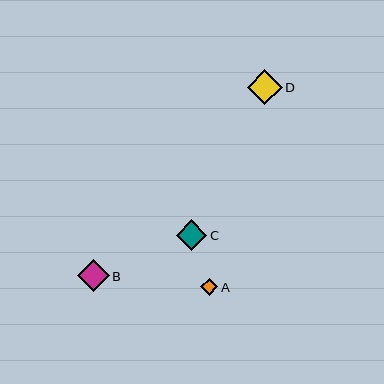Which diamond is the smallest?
Diamond A is the smallest with a size of approximately 17 pixels.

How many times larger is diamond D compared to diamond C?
Diamond D is approximately 1.1 times the size of diamond C.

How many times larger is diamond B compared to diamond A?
Diamond B is approximately 1.9 times the size of diamond A.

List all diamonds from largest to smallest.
From largest to smallest: D, B, C, A.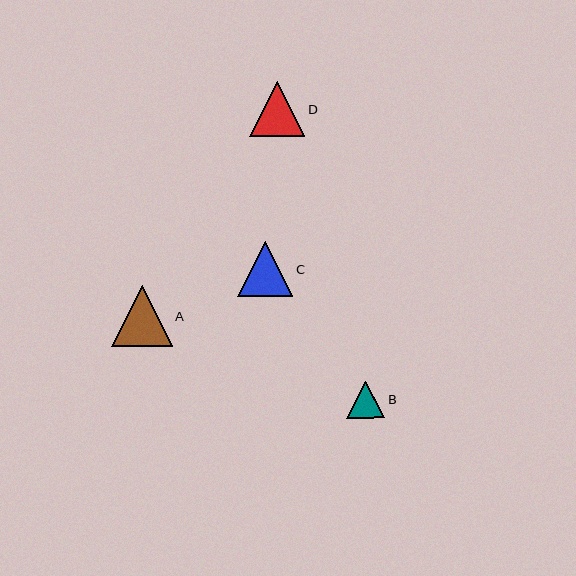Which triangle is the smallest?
Triangle B is the smallest with a size of approximately 38 pixels.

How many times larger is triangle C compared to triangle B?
Triangle C is approximately 1.5 times the size of triangle B.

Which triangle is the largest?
Triangle A is the largest with a size of approximately 61 pixels.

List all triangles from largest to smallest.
From largest to smallest: A, C, D, B.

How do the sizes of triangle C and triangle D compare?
Triangle C and triangle D are approximately the same size.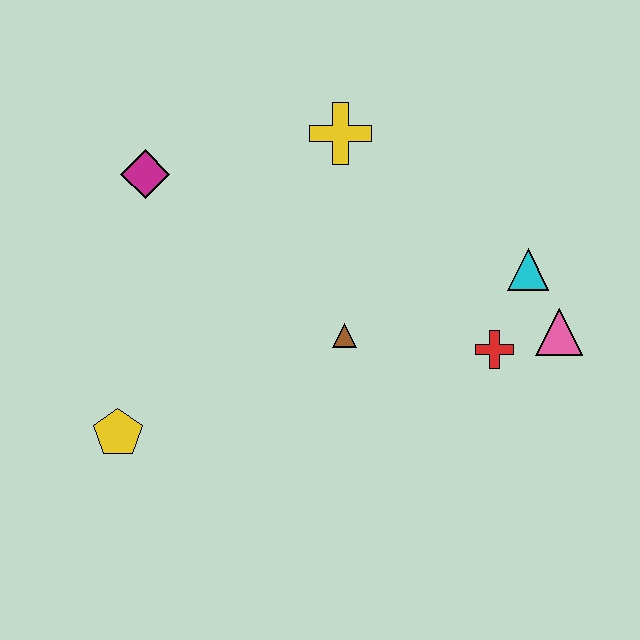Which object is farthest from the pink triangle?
The yellow pentagon is farthest from the pink triangle.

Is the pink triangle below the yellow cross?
Yes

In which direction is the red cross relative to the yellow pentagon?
The red cross is to the right of the yellow pentagon.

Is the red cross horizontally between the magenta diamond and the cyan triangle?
Yes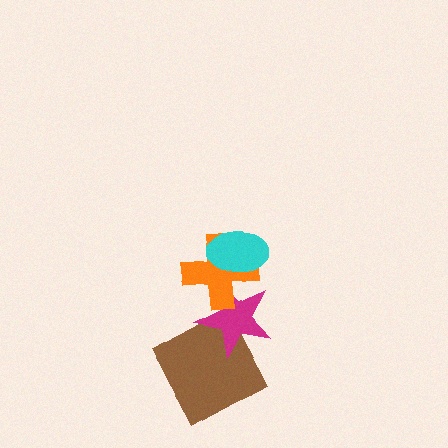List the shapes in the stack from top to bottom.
From top to bottom: the cyan ellipse, the orange cross, the magenta star, the brown square.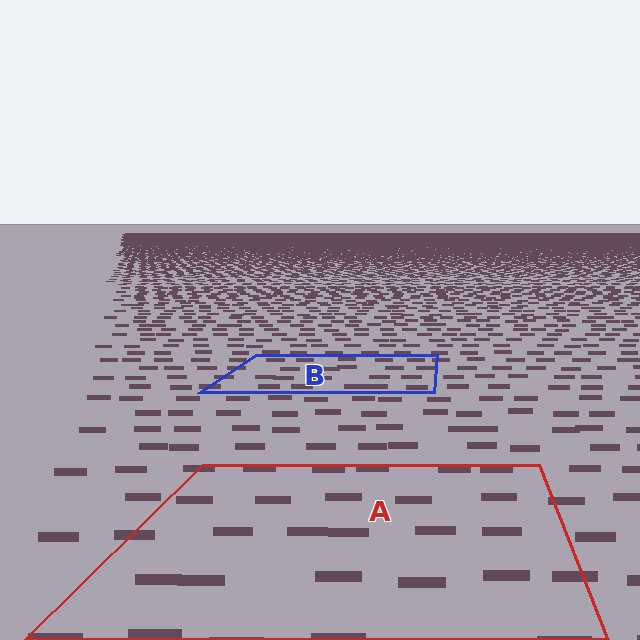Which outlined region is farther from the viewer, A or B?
Region B is farther from the viewer — the texture elements inside it appear smaller and more densely packed.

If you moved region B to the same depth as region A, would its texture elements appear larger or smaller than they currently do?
They would appear larger. At a closer depth, the same texture elements are projected at a bigger on-screen size.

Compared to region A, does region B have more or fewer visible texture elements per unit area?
Region B has more texture elements per unit area — they are packed more densely because it is farther away.